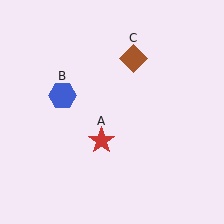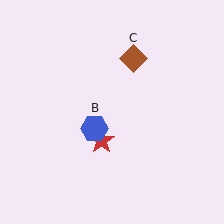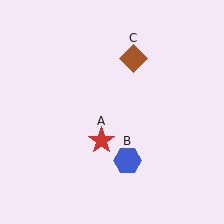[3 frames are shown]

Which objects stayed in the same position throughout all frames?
Red star (object A) and brown diamond (object C) remained stationary.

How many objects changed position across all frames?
1 object changed position: blue hexagon (object B).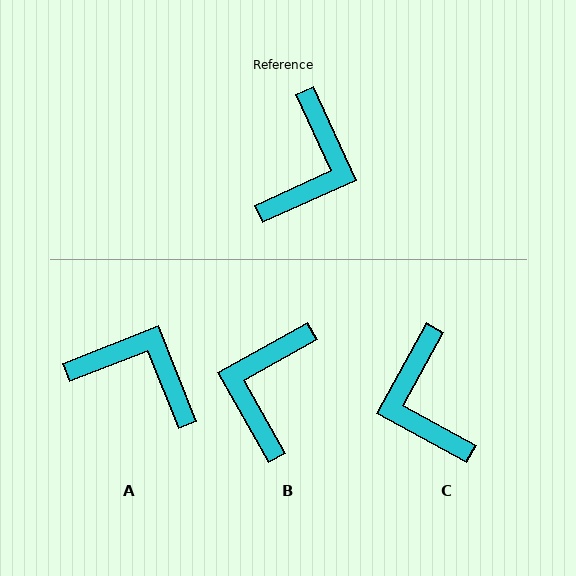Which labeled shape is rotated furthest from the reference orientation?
B, about 175 degrees away.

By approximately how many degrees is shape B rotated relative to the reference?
Approximately 175 degrees clockwise.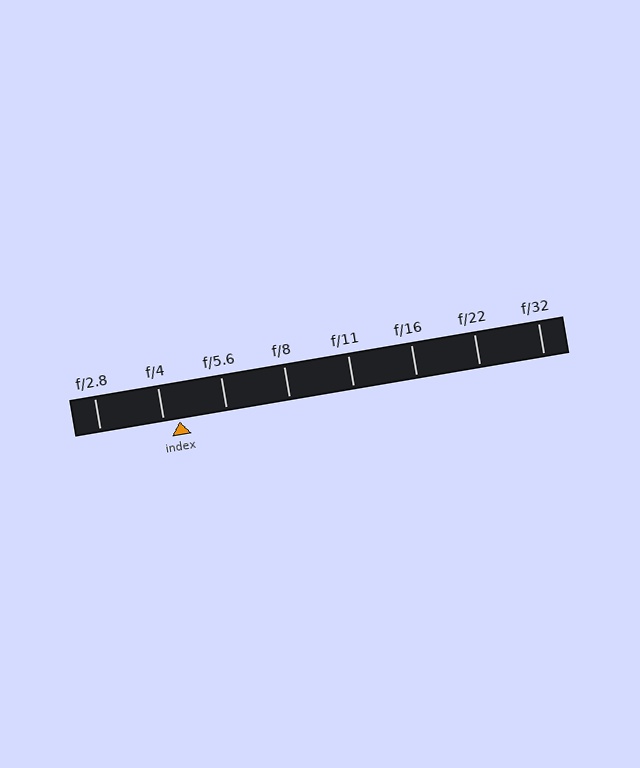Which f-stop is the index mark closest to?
The index mark is closest to f/4.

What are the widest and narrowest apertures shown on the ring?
The widest aperture shown is f/2.8 and the narrowest is f/32.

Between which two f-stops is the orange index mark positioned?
The index mark is between f/4 and f/5.6.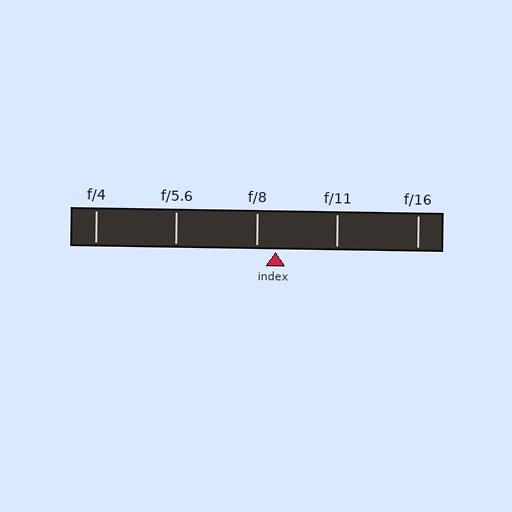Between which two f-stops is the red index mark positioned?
The index mark is between f/8 and f/11.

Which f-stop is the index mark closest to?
The index mark is closest to f/8.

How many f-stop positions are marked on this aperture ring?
There are 5 f-stop positions marked.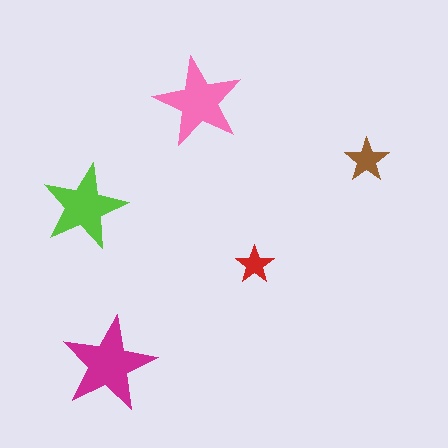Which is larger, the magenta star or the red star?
The magenta one.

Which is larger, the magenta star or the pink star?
The magenta one.